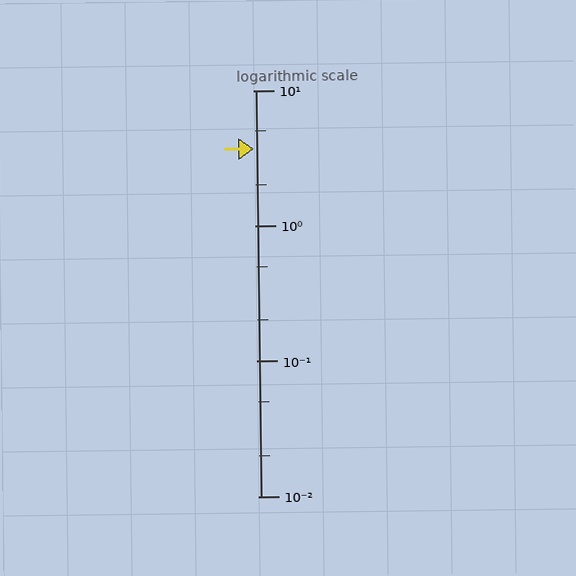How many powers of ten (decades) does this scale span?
The scale spans 3 decades, from 0.01 to 10.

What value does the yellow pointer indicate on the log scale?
The pointer indicates approximately 3.7.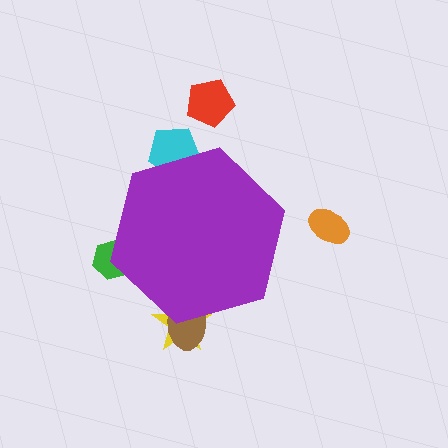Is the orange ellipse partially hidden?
No, the orange ellipse is fully visible.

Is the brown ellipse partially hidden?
Yes, the brown ellipse is partially hidden behind the purple hexagon.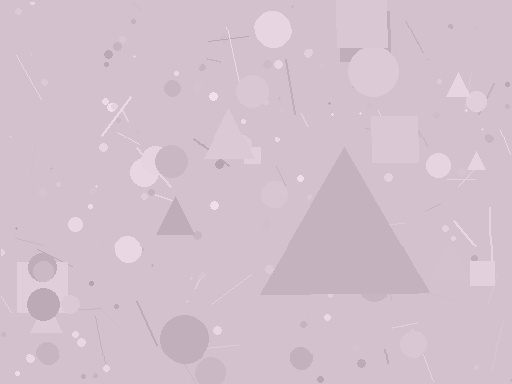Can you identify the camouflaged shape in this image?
The camouflaged shape is a triangle.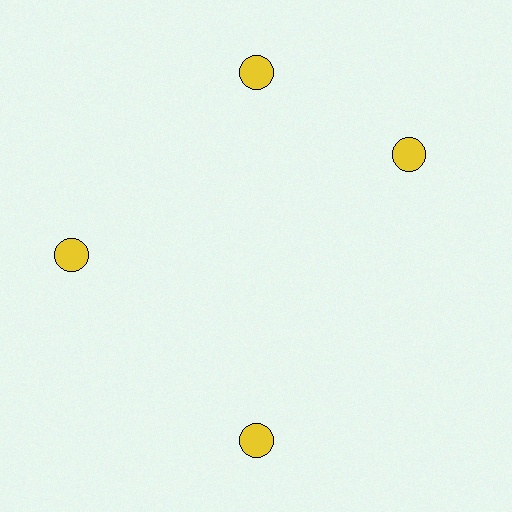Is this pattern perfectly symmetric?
No. The 4 yellow circles are arranged in a ring, but one element near the 3 o'clock position is rotated out of alignment along the ring, breaking the 4-fold rotational symmetry.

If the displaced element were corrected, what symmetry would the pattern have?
It would have 4-fold rotational symmetry — the pattern would map onto itself every 90 degrees.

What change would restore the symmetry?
The symmetry would be restored by rotating it back into even spacing with its neighbors so that all 4 circles sit at equal angles and equal distance from the center.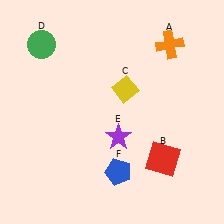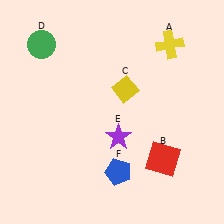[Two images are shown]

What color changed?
The cross (A) changed from orange in Image 1 to yellow in Image 2.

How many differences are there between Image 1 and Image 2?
There is 1 difference between the two images.